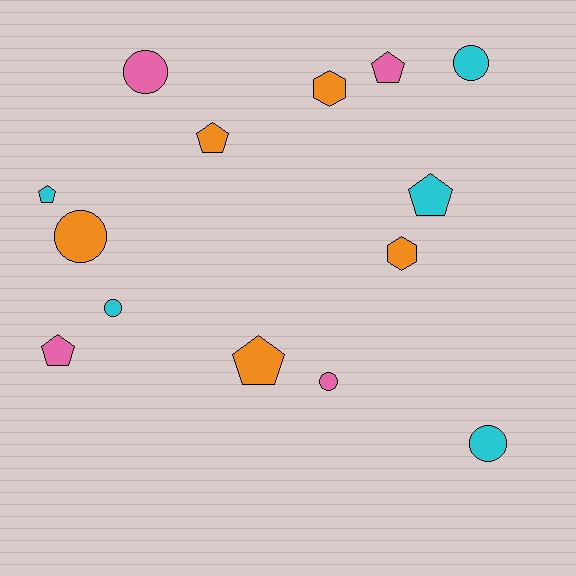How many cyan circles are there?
There are 3 cyan circles.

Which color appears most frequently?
Cyan, with 5 objects.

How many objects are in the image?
There are 14 objects.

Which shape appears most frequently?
Circle, with 6 objects.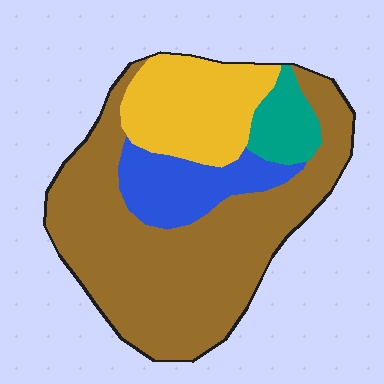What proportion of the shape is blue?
Blue covers 14% of the shape.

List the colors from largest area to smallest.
From largest to smallest: brown, yellow, blue, teal.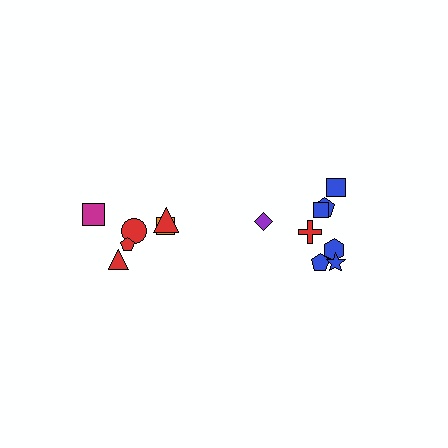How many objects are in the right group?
There are 8 objects.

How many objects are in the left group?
There are 6 objects.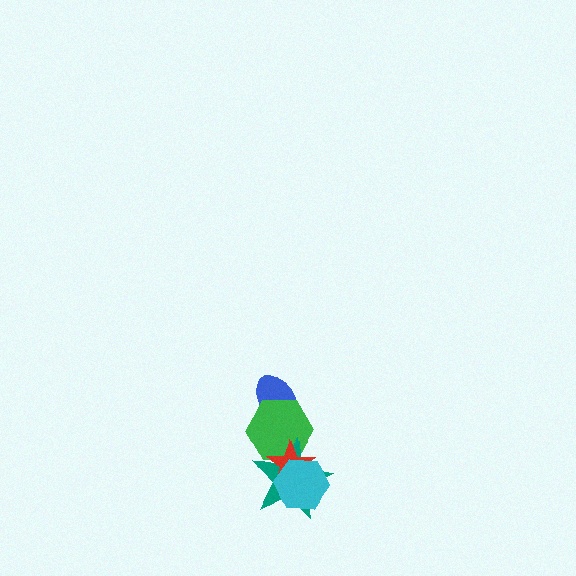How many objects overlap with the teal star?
3 objects overlap with the teal star.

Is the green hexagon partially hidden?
Yes, it is partially covered by another shape.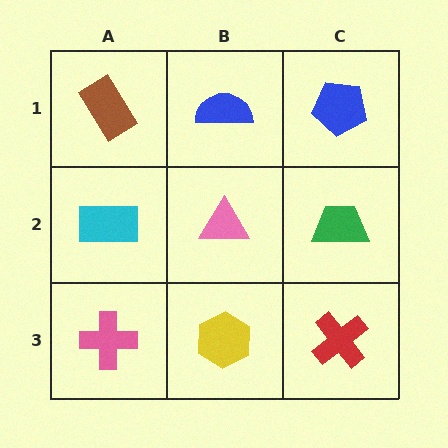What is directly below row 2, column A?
A pink cross.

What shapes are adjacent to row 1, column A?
A cyan rectangle (row 2, column A), a blue semicircle (row 1, column B).